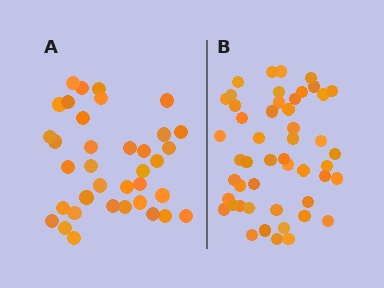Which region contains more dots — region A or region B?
Region B (the right region) has more dots.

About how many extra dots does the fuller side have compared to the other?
Region B has approximately 15 more dots than region A.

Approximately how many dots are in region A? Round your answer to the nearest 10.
About 40 dots. (The exact count is 36, which rounds to 40.)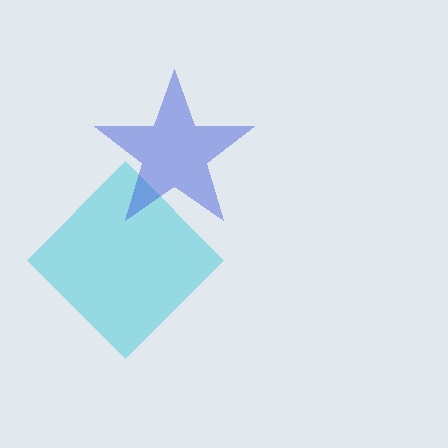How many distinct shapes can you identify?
There are 2 distinct shapes: a cyan diamond, a blue star.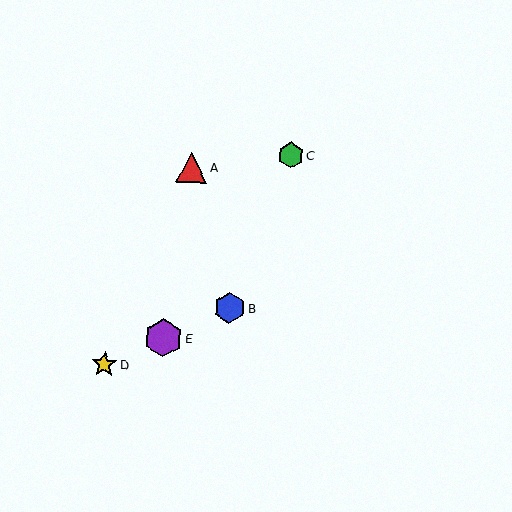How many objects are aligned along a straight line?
3 objects (B, D, E) are aligned along a straight line.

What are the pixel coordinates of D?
Object D is at (105, 364).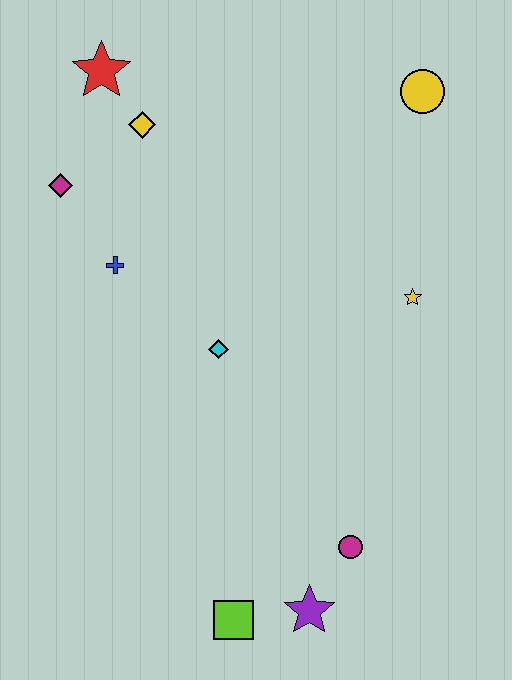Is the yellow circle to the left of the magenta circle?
No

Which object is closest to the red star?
The yellow diamond is closest to the red star.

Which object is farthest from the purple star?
The red star is farthest from the purple star.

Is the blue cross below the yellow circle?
Yes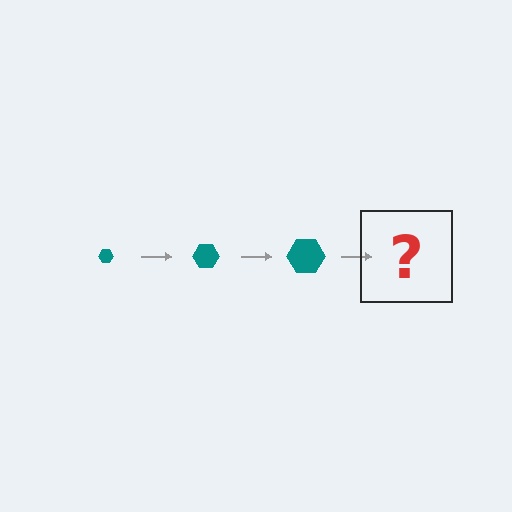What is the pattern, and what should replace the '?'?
The pattern is that the hexagon gets progressively larger each step. The '?' should be a teal hexagon, larger than the previous one.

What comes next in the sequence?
The next element should be a teal hexagon, larger than the previous one.